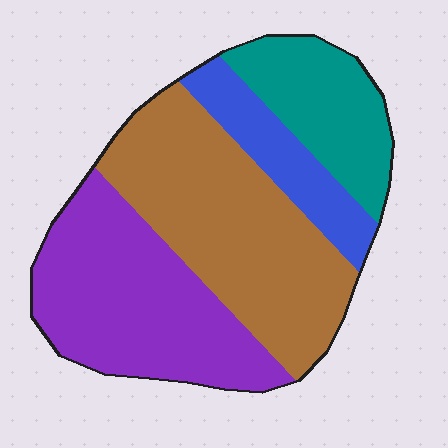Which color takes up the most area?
Brown, at roughly 35%.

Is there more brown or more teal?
Brown.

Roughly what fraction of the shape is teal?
Teal takes up about one sixth (1/6) of the shape.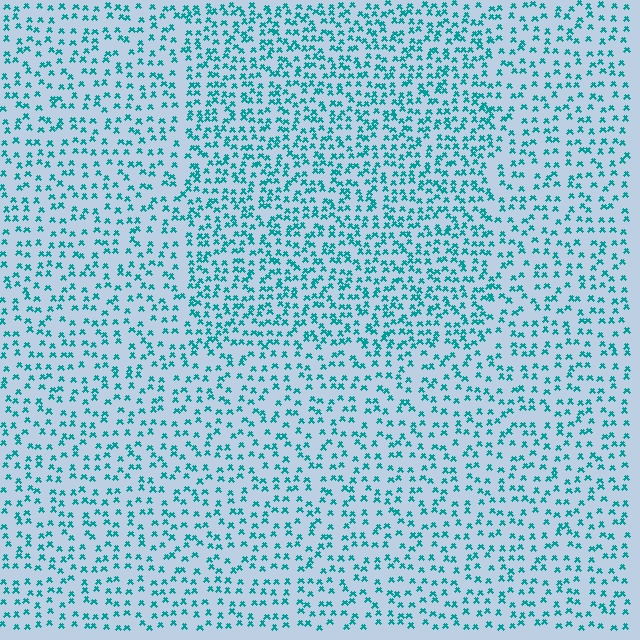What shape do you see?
I see a rectangle.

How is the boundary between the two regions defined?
The boundary is defined by a change in element density (approximately 1.6x ratio). All elements are the same color, size, and shape.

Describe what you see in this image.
The image contains small teal elements arranged at two different densities. A rectangle-shaped region is visible where the elements are more densely packed than the surrounding area.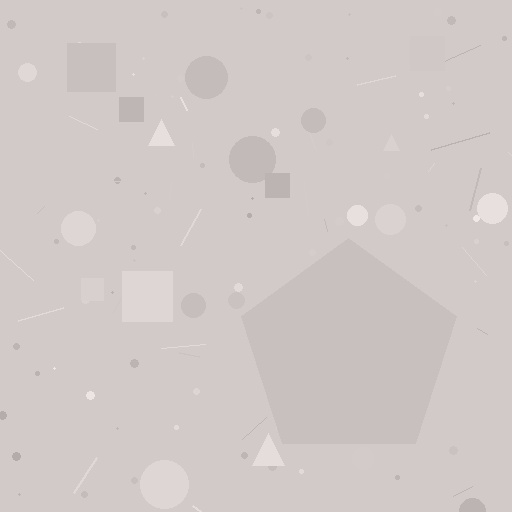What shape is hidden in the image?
A pentagon is hidden in the image.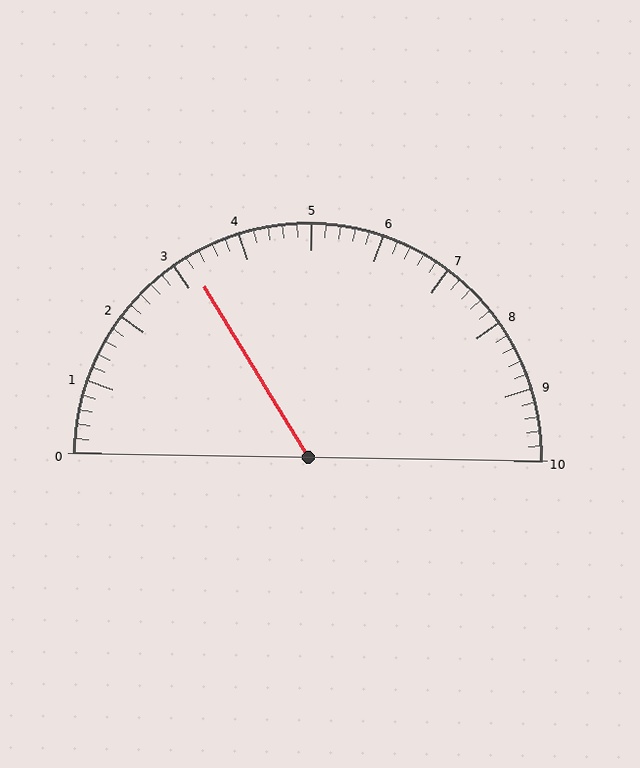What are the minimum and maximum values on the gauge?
The gauge ranges from 0 to 10.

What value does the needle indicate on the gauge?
The needle indicates approximately 3.2.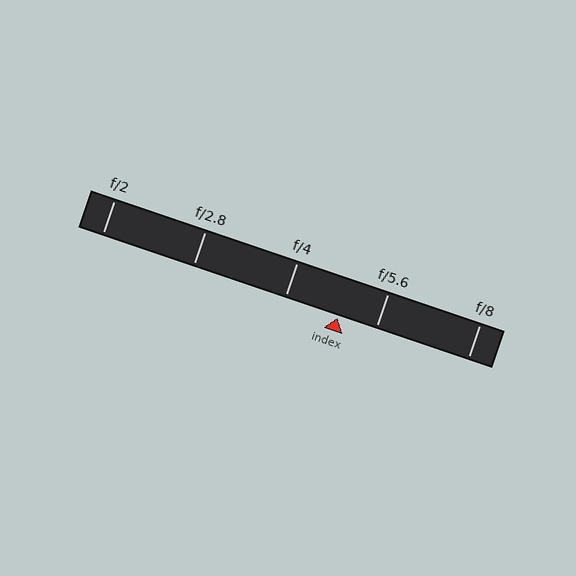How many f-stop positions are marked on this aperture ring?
There are 5 f-stop positions marked.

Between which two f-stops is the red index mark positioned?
The index mark is between f/4 and f/5.6.